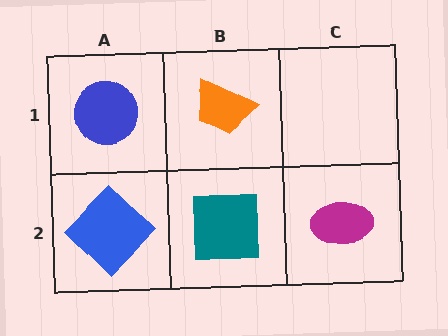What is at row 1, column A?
A blue circle.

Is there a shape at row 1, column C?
No, that cell is empty.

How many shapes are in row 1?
2 shapes.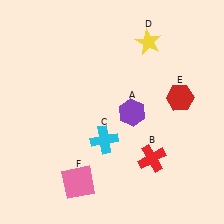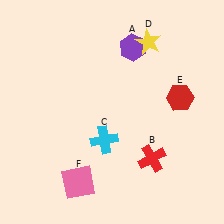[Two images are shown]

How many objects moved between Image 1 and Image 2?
1 object moved between the two images.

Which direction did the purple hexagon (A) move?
The purple hexagon (A) moved up.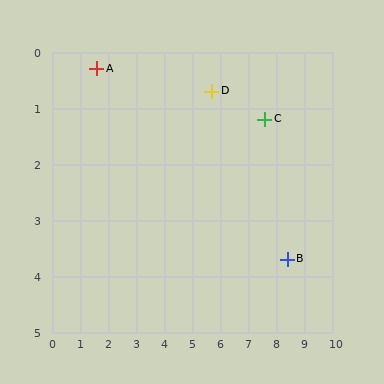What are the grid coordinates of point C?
Point C is at approximately (7.6, 1.2).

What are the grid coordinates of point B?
Point B is at approximately (8.4, 3.7).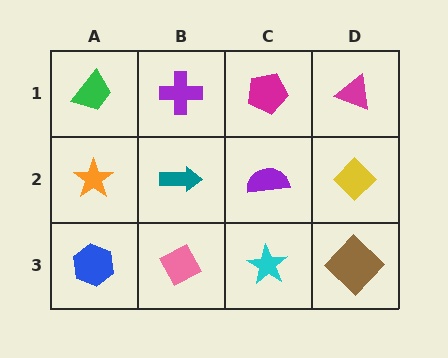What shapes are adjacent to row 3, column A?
An orange star (row 2, column A), a pink diamond (row 3, column B).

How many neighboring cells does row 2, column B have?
4.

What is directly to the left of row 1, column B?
A green trapezoid.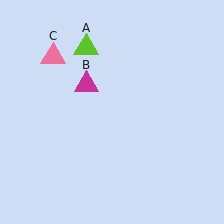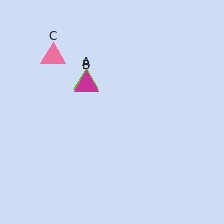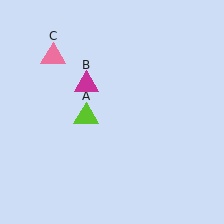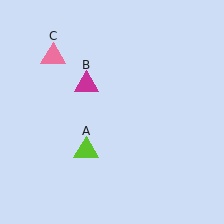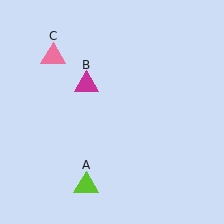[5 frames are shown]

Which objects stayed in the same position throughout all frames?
Magenta triangle (object B) and pink triangle (object C) remained stationary.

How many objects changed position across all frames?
1 object changed position: lime triangle (object A).